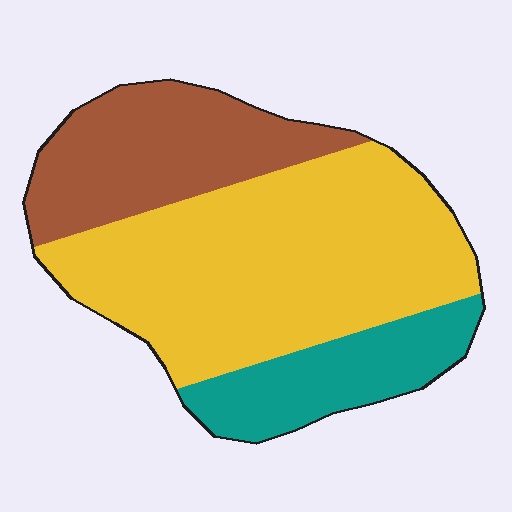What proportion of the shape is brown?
Brown takes up between a sixth and a third of the shape.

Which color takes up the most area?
Yellow, at roughly 55%.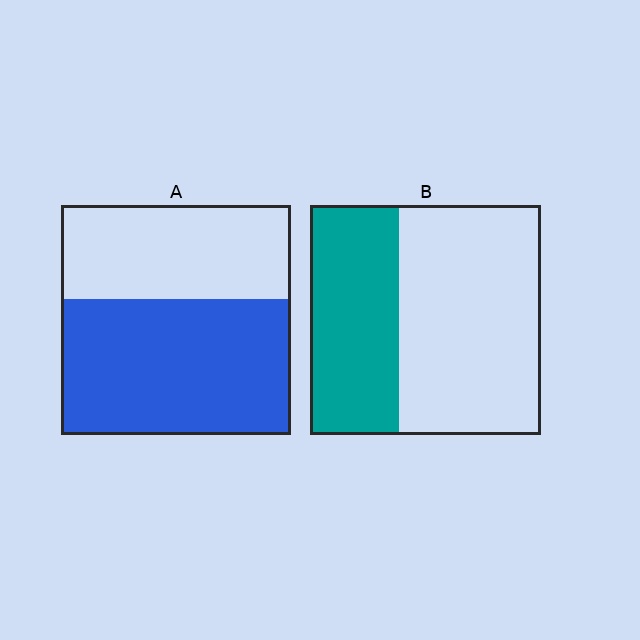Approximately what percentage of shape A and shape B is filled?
A is approximately 60% and B is approximately 40%.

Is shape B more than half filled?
No.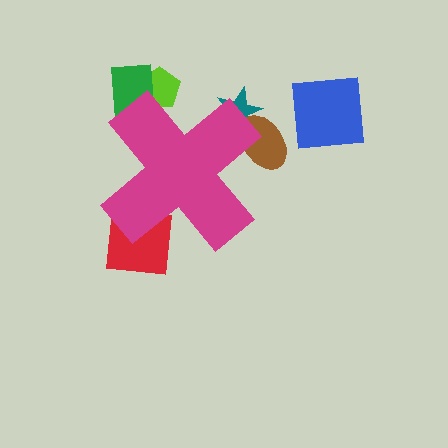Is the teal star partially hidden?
Yes, the teal star is partially hidden behind the magenta cross.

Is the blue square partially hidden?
No, the blue square is fully visible.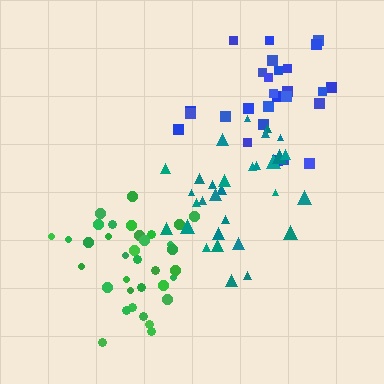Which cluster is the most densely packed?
Green.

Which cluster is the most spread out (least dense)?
Blue.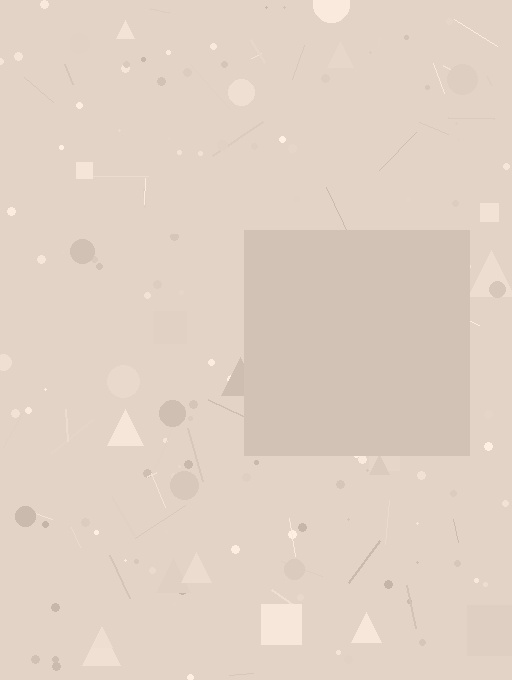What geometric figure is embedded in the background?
A square is embedded in the background.